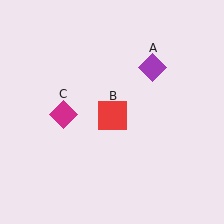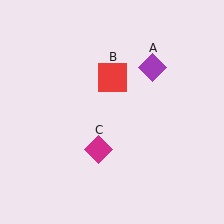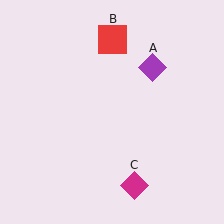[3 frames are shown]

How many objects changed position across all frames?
2 objects changed position: red square (object B), magenta diamond (object C).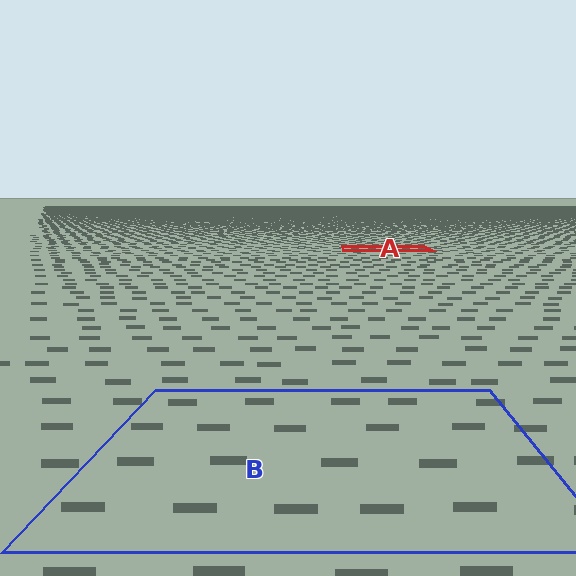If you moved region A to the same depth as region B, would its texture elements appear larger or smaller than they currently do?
They would appear larger. At a closer depth, the same texture elements are projected at a bigger on-screen size.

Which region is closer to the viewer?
Region B is closer. The texture elements there are larger and more spread out.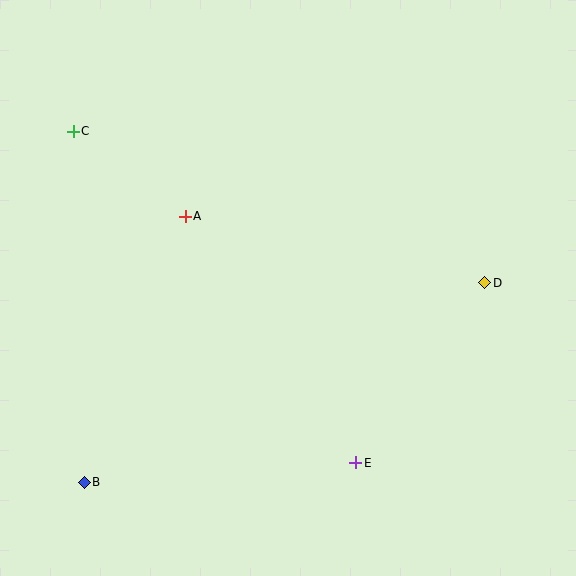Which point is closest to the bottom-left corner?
Point B is closest to the bottom-left corner.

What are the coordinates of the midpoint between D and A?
The midpoint between D and A is at (335, 249).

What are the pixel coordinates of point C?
Point C is at (73, 131).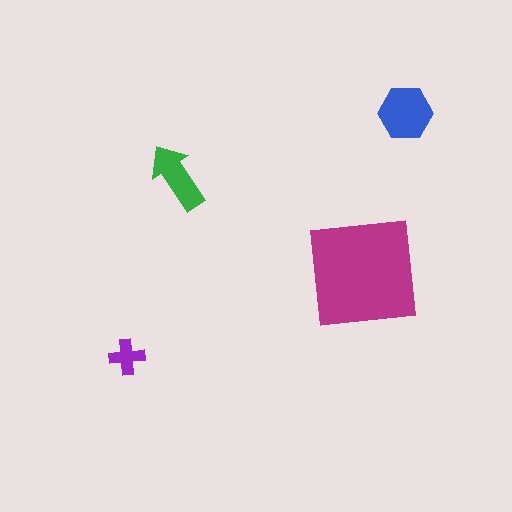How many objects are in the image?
There are 4 objects in the image.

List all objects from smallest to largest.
The purple cross, the green arrow, the blue hexagon, the magenta square.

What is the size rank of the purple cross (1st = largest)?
4th.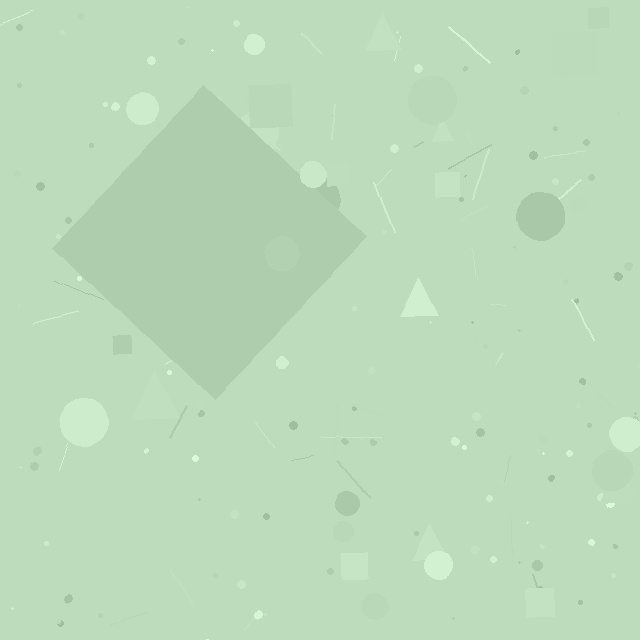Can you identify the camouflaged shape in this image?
The camouflaged shape is a diamond.